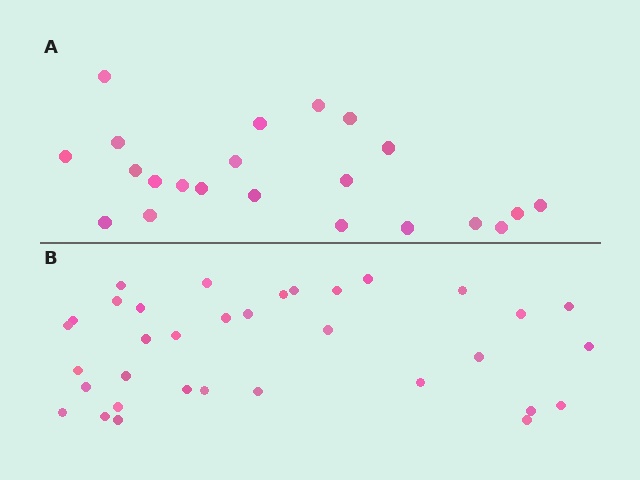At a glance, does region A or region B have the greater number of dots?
Region B (the bottom region) has more dots.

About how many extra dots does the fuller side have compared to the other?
Region B has roughly 12 or so more dots than region A.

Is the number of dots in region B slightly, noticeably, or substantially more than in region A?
Region B has substantially more. The ratio is roughly 1.5 to 1.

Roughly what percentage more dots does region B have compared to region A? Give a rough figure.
About 55% more.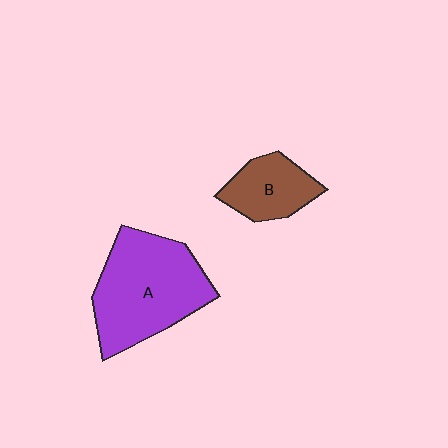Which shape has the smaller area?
Shape B (brown).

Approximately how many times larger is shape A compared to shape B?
Approximately 2.2 times.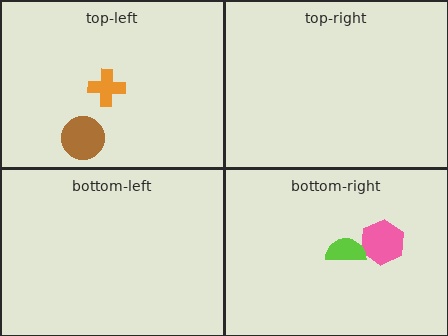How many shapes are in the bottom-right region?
2.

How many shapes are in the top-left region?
2.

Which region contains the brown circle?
The top-left region.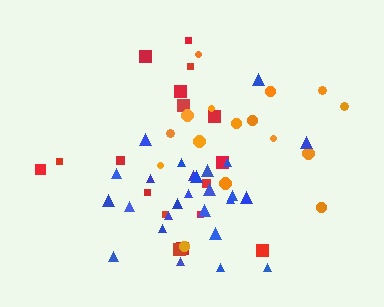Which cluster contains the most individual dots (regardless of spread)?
Blue (26).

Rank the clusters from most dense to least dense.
blue, orange, red.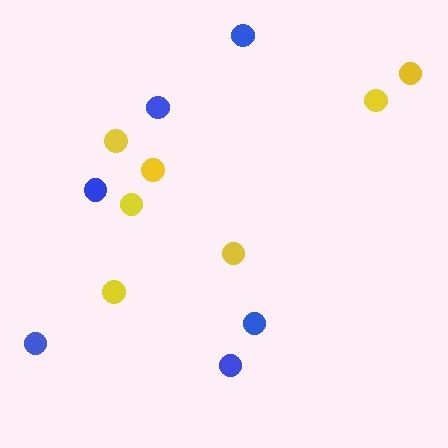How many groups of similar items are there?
There are 2 groups: one group of yellow circles (7) and one group of blue circles (6).